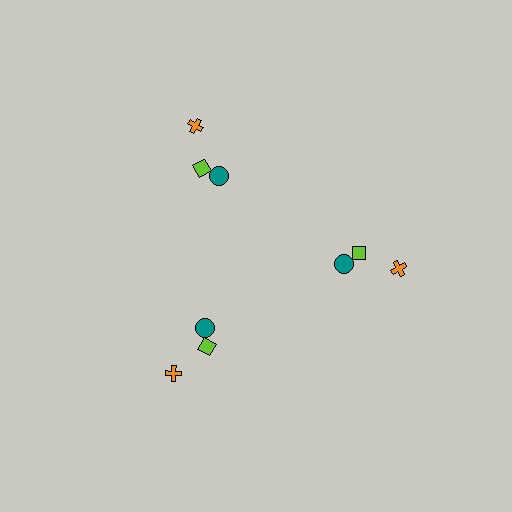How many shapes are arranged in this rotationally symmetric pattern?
There are 9 shapes, arranged in 3 groups of 3.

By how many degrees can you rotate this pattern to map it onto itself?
The pattern maps onto itself every 120 degrees of rotation.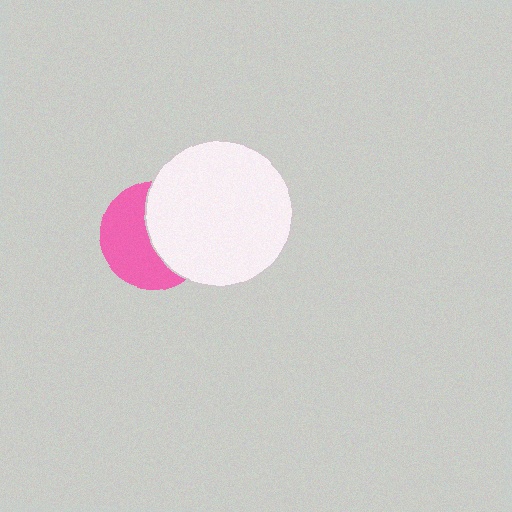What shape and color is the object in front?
The object in front is a white circle.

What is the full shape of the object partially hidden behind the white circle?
The partially hidden object is a pink circle.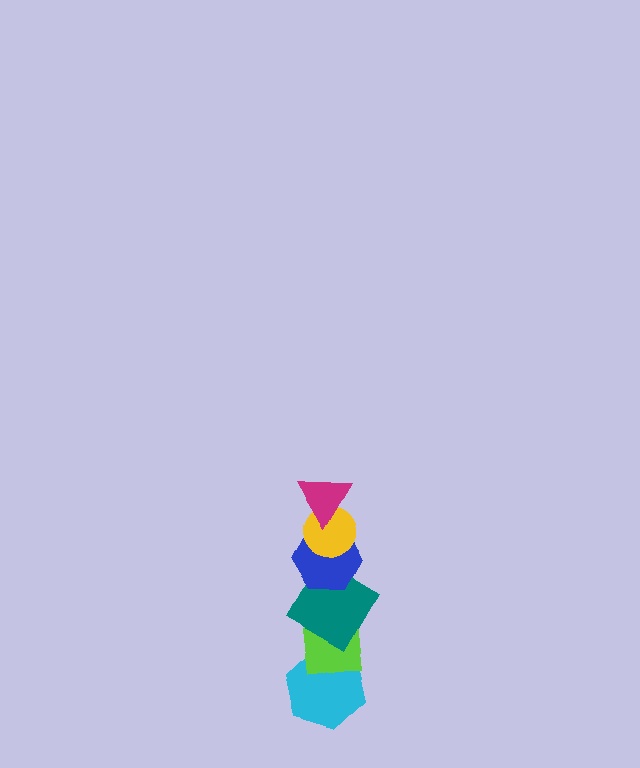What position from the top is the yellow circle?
The yellow circle is 2nd from the top.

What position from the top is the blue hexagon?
The blue hexagon is 3rd from the top.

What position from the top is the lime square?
The lime square is 5th from the top.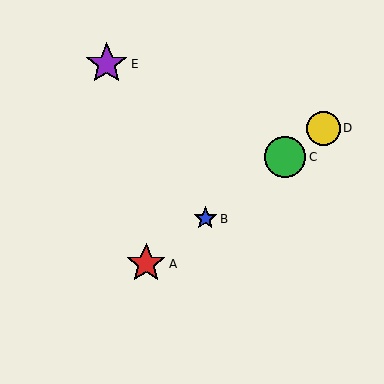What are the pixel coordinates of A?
Object A is at (146, 264).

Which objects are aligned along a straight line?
Objects A, B, C, D are aligned along a straight line.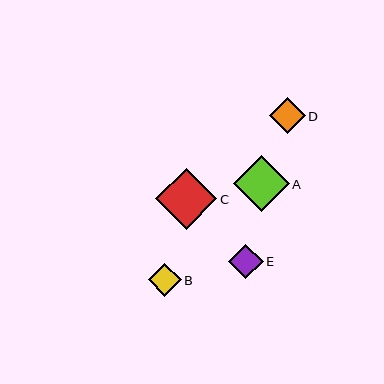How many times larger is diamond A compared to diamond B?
Diamond A is approximately 1.7 times the size of diamond B.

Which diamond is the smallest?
Diamond B is the smallest with a size of approximately 33 pixels.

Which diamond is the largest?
Diamond C is the largest with a size of approximately 61 pixels.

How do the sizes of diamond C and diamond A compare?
Diamond C and diamond A are approximately the same size.